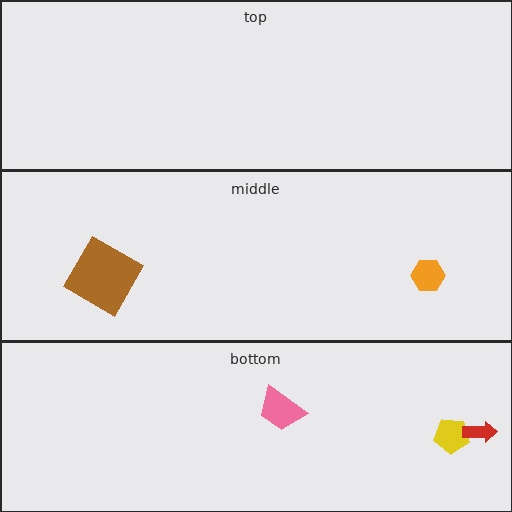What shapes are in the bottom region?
The yellow pentagon, the red arrow, the pink trapezoid.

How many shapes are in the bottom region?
3.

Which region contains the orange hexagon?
The middle region.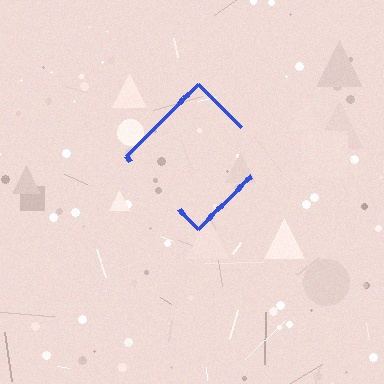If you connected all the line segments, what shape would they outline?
They would outline a diamond.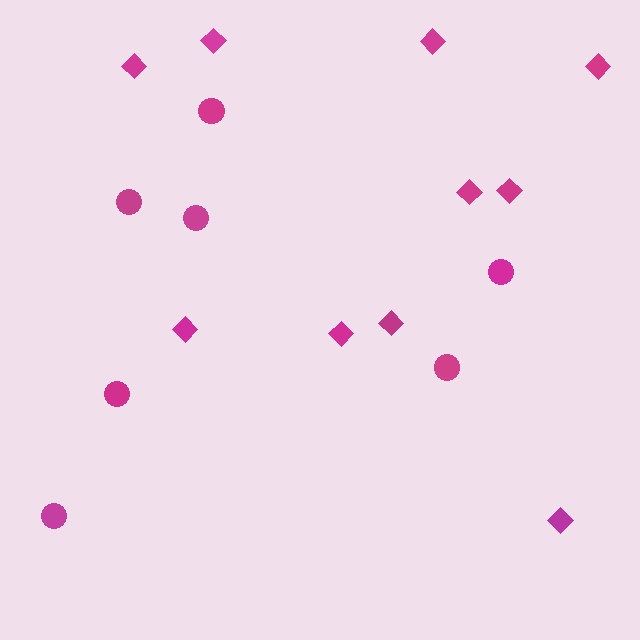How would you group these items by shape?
There are 2 groups: one group of diamonds (10) and one group of circles (7).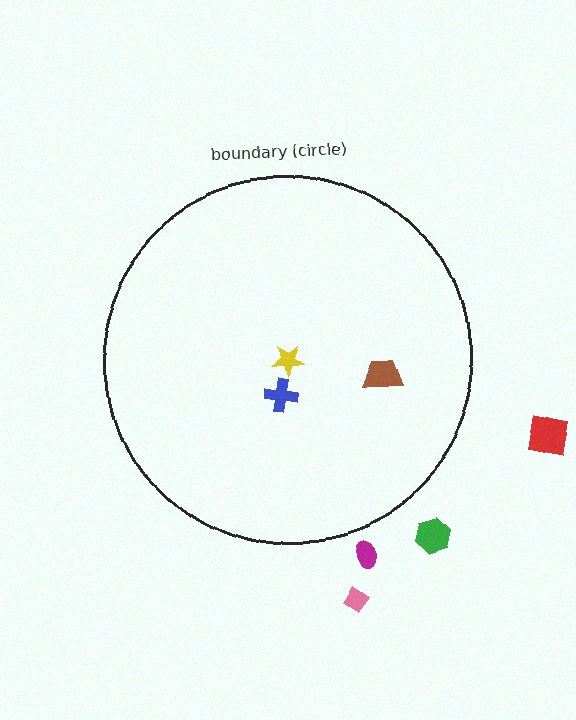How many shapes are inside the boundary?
3 inside, 4 outside.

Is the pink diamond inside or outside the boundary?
Outside.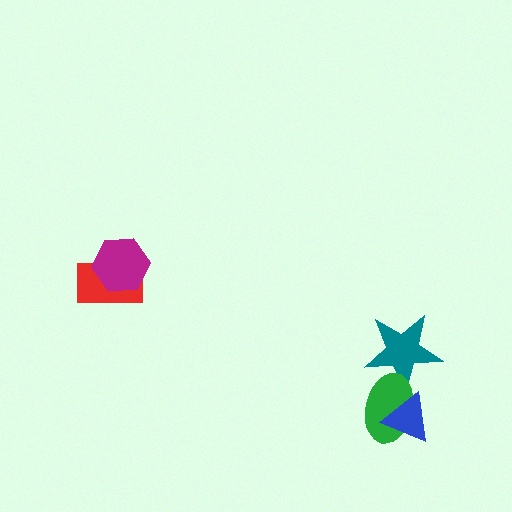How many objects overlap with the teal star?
1 object overlaps with the teal star.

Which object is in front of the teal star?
The green ellipse is in front of the teal star.